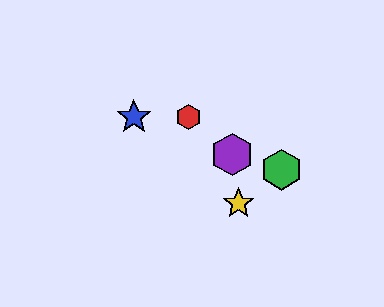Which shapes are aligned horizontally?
The red hexagon, the blue star are aligned horizontally.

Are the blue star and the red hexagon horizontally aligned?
Yes, both are at y≈117.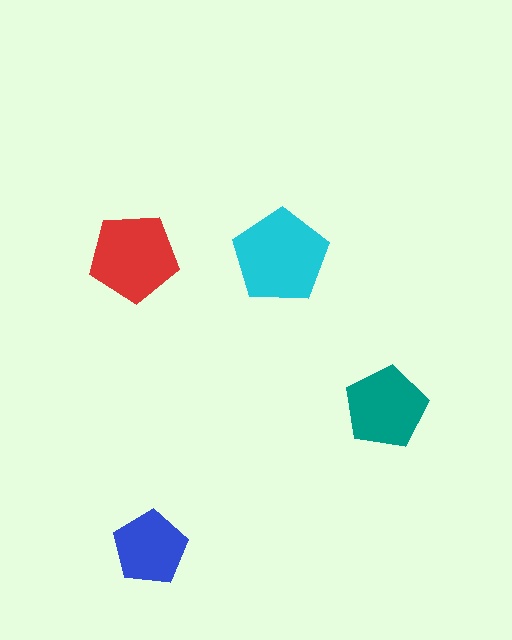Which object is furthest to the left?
The red pentagon is leftmost.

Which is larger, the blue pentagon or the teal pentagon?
The teal one.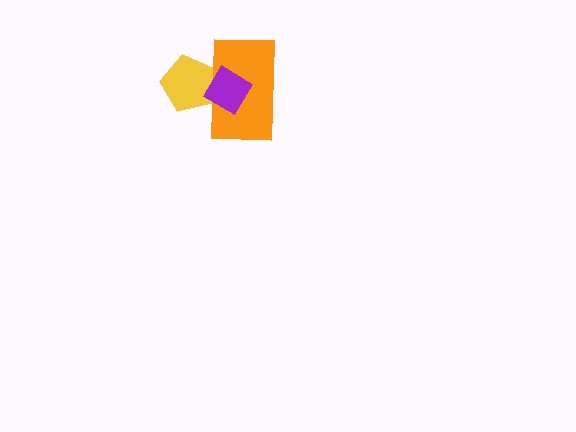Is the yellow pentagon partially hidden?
Yes, it is partially covered by another shape.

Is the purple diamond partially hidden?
No, no other shape covers it.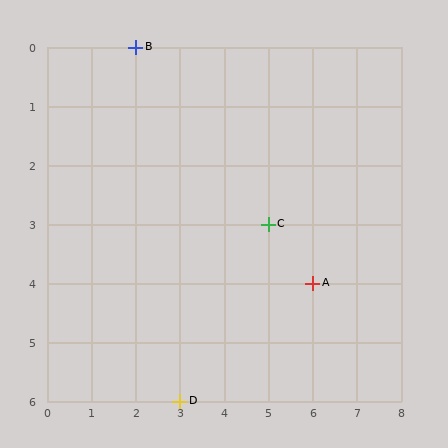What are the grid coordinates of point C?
Point C is at grid coordinates (5, 3).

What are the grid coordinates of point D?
Point D is at grid coordinates (3, 6).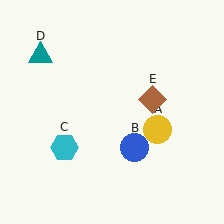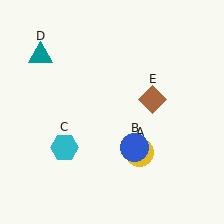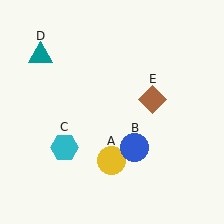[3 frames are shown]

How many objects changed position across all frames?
1 object changed position: yellow circle (object A).